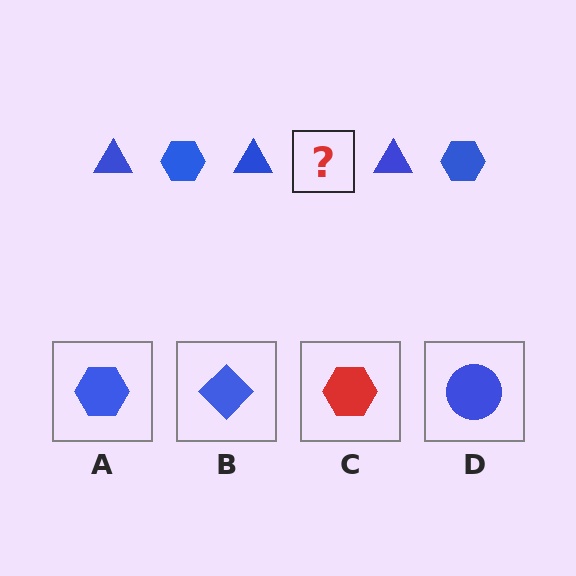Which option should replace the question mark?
Option A.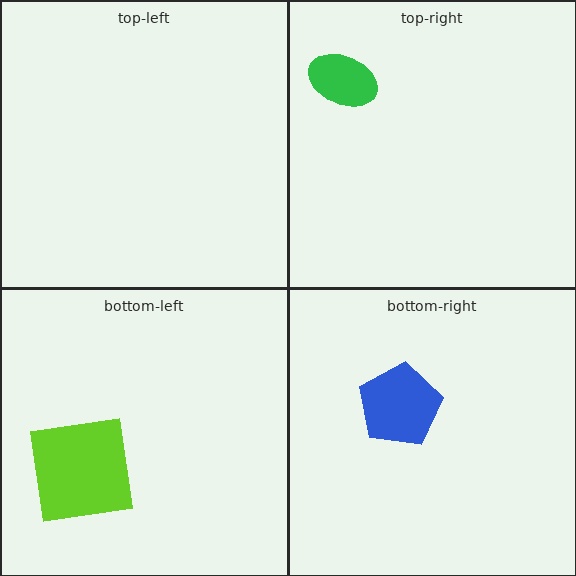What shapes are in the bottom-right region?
The blue pentagon.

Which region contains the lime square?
The bottom-left region.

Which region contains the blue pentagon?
The bottom-right region.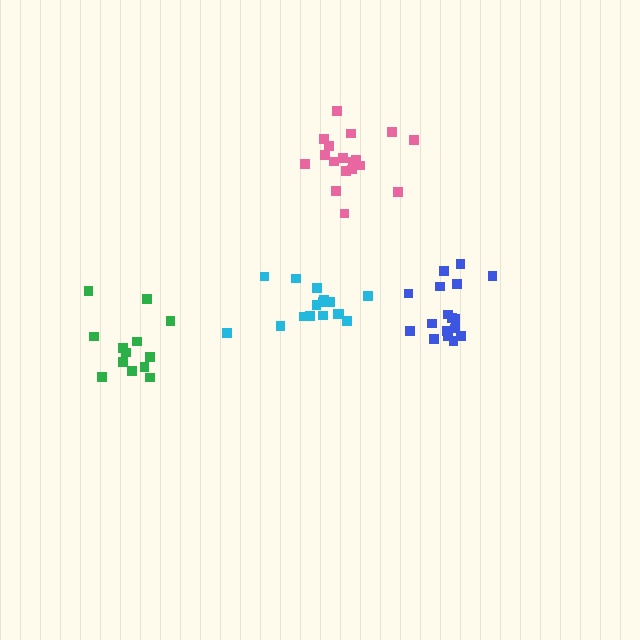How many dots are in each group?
Group 1: 13 dots, Group 2: 16 dots, Group 3: 17 dots, Group 4: 18 dots (64 total).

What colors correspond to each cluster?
The clusters are colored: green, cyan, blue, pink.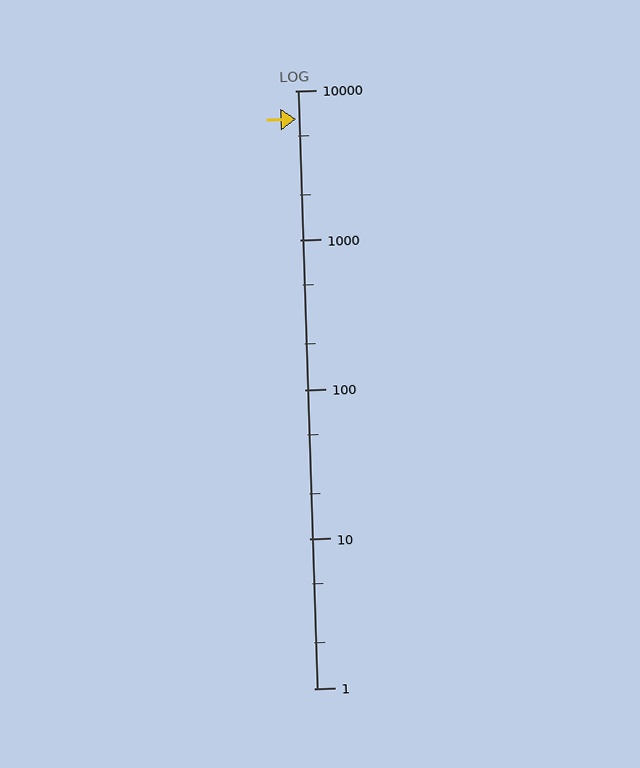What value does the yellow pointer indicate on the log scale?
The pointer indicates approximately 6400.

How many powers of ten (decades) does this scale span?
The scale spans 4 decades, from 1 to 10000.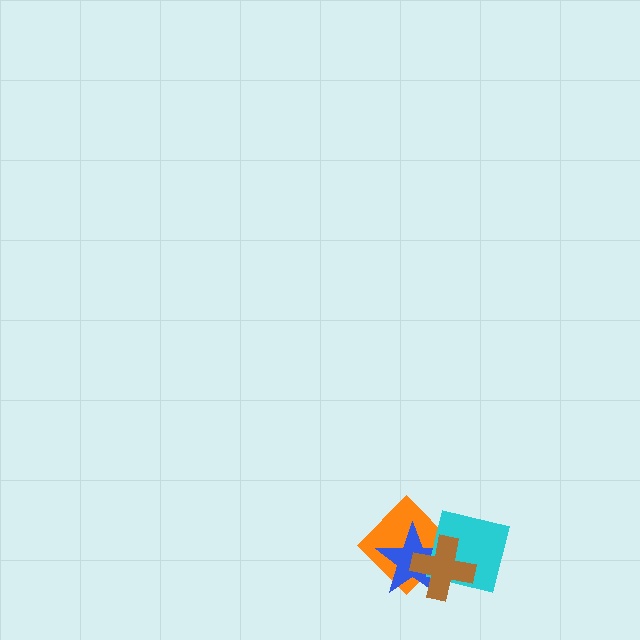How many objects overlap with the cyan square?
3 objects overlap with the cyan square.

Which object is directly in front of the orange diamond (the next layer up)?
The blue star is directly in front of the orange diamond.